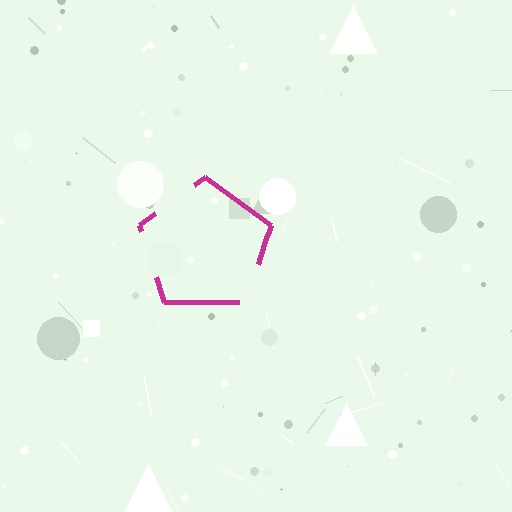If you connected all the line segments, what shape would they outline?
They would outline a pentagon.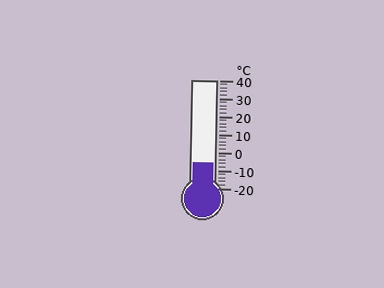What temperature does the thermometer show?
The thermometer shows approximately -6°C.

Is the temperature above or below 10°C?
The temperature is below 10°C.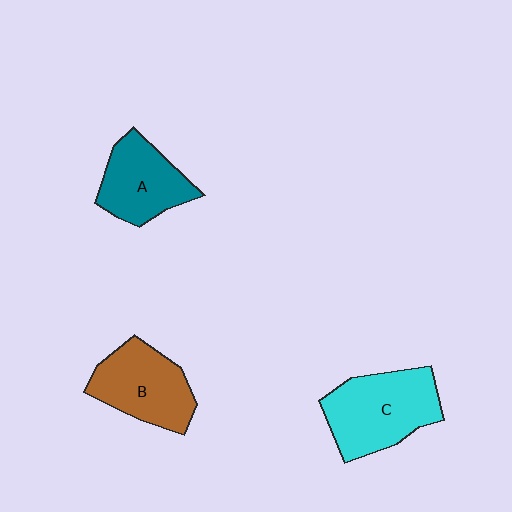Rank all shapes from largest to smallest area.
From largest to smallest: C (cyan), B (brown), A (teal).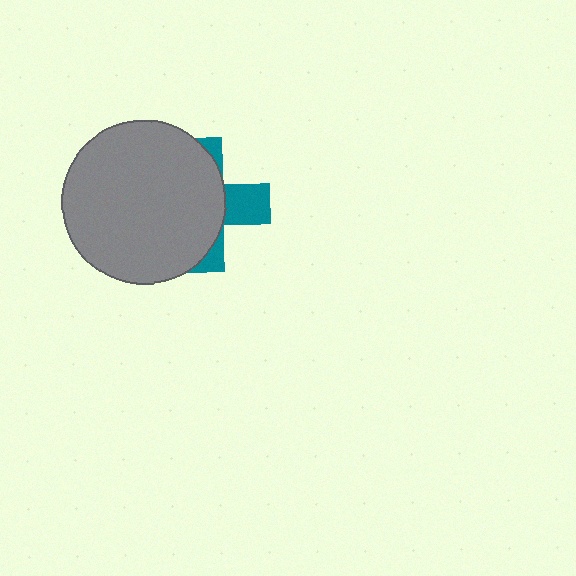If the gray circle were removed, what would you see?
You would see the complete teal cross.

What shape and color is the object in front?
The object in front is a gray circle.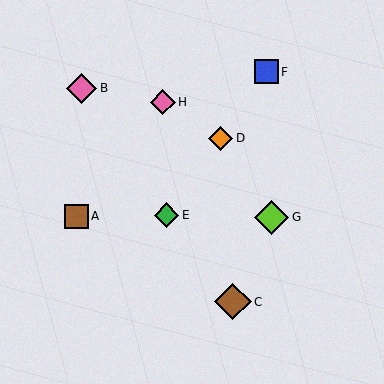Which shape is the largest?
The brown diamond (labeled C) is the largest.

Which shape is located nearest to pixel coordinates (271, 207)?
The lime diamond (labeled G) at (271, 217) is nearest to that location.